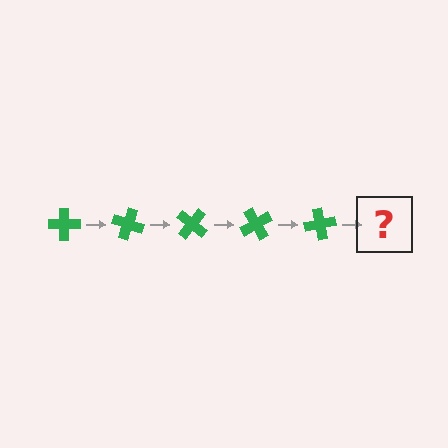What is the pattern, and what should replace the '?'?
The pattern is that the cross rotates 20 degrees each step. The '?' should be a green cross rotated 100 degrees.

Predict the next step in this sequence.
The next step is a green cross rotated 100 degrees.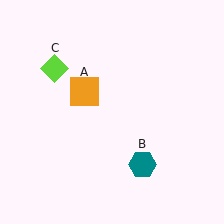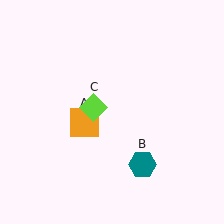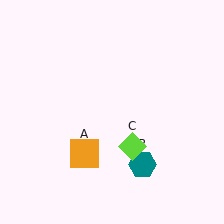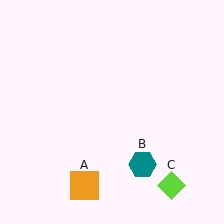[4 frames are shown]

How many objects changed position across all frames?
2 objects changed position: orange square (object A), lime diamond (object C).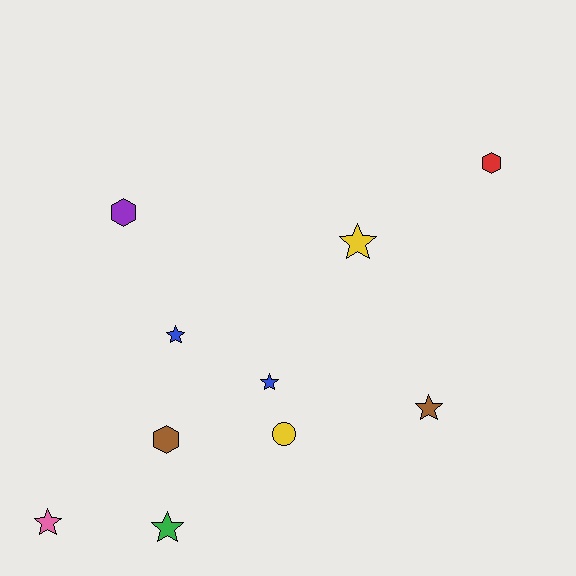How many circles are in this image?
There is 1 circle.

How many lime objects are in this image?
There are no lime objects.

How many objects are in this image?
There are 10 objects.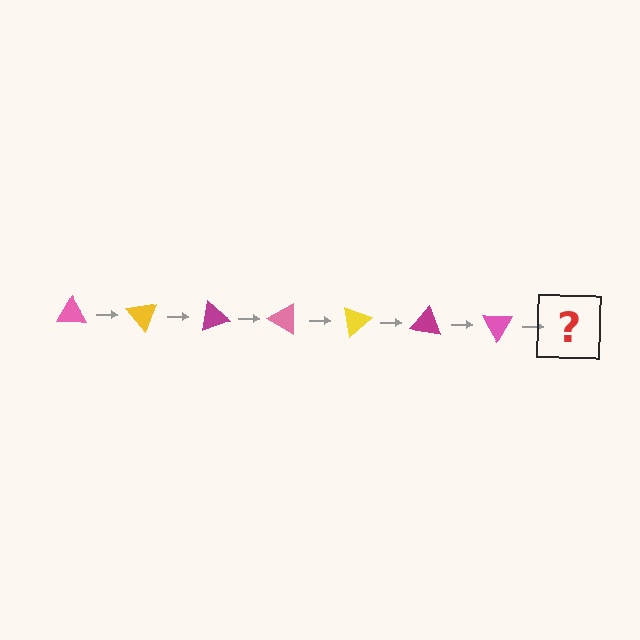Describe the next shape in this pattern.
It should be a yellow triangle, rotated 350 degrees from the start.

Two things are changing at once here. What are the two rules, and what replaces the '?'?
The two rules are that it rotates 50 degrees each step and the color cycles through pink, yellow, and magenta. The '?' should be a yellow triangle, rotated 350 degrees from the start.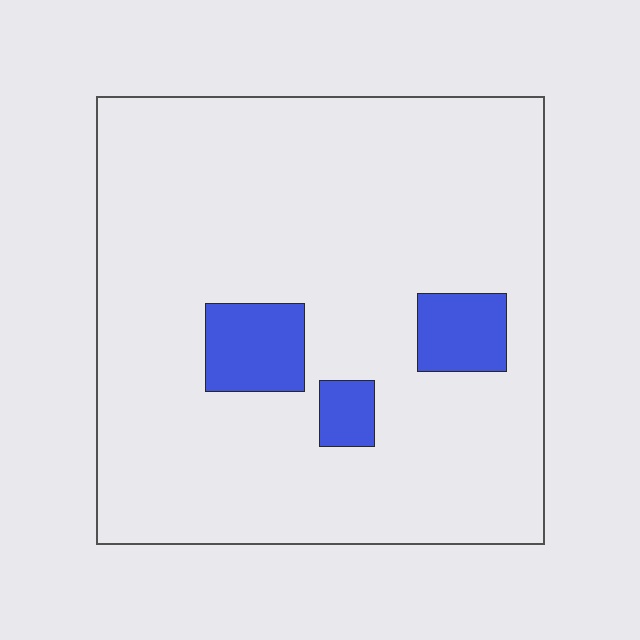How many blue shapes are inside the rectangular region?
3.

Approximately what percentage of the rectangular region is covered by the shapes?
Approximately 10%.